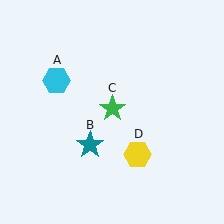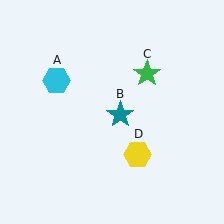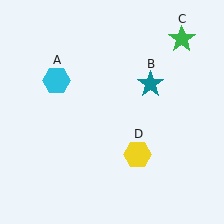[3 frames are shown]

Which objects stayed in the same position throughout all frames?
Cyan hexagon (object A) and yellow hexagon (object D) remained stationary.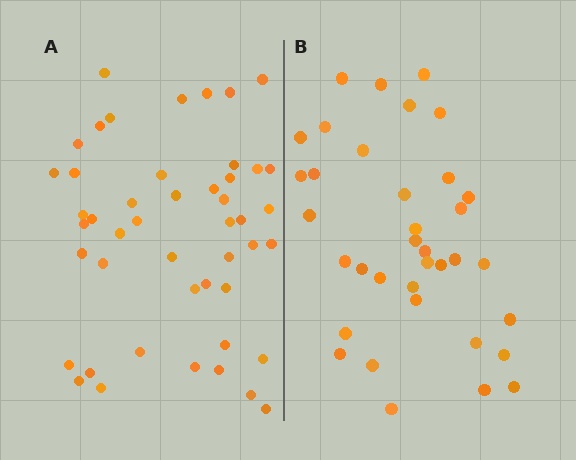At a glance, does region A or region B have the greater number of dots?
Region A (the left region) has more dots.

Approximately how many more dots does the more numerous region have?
Region A has roughly 12 or so more dots than region B.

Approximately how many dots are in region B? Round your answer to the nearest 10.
About 40 dots. (The exact count is 36, which rounds to 40.)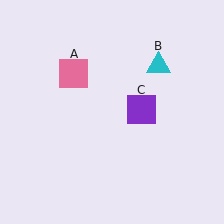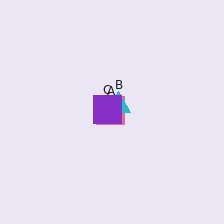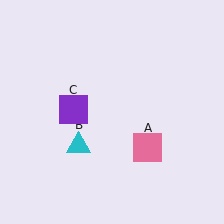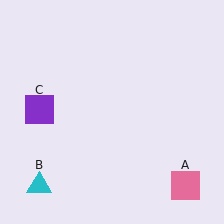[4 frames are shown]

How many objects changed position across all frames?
3 objects changed position: pink square (object A), cyan triangle (object B), purple square (object C).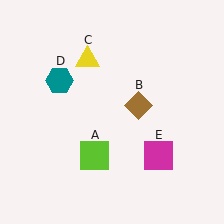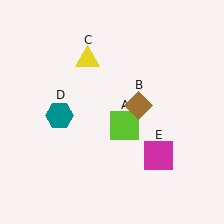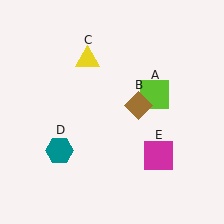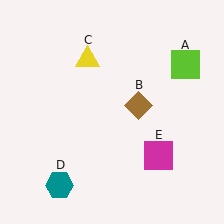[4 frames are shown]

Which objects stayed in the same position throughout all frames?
Brown diamond (object B) and yellow triangle (object C) and magenta square (object E) remained stationary.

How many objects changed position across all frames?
2 objects changed position: lime square (object A), teal hexagon (object D).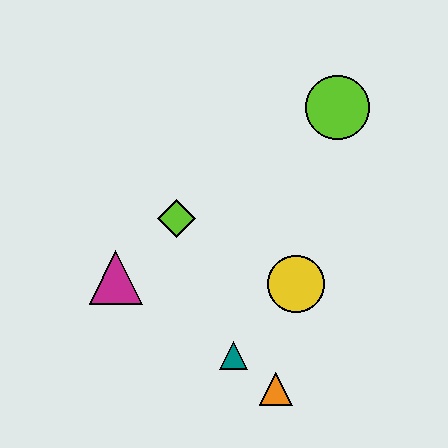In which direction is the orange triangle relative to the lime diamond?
The orange triangle is below the lime diamond.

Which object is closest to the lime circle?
The yellow circle is closest to the lime circle.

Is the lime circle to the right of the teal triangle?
Yes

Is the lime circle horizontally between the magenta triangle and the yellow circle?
No